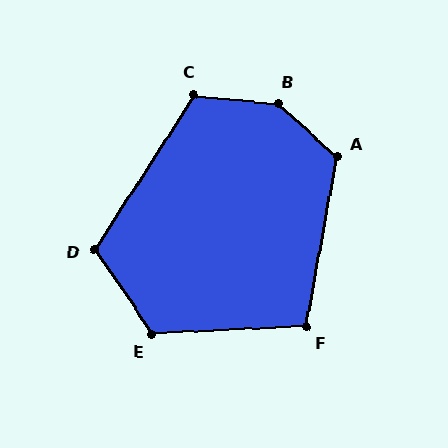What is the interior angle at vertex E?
Approximately 121 degrees (obtuse).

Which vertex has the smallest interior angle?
F, at approximately 103 degrees.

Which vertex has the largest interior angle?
B, at approximately 144 degrees.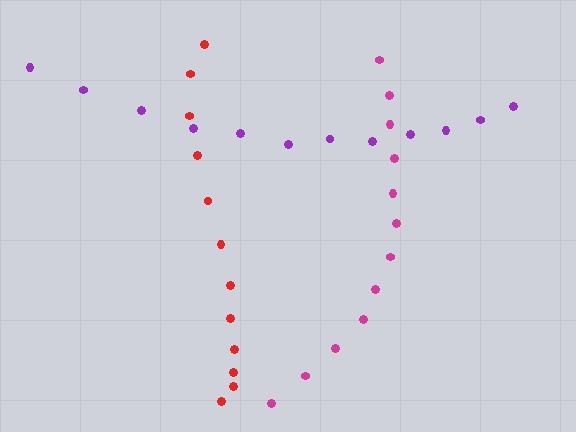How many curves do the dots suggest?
There are 3 distinct paths.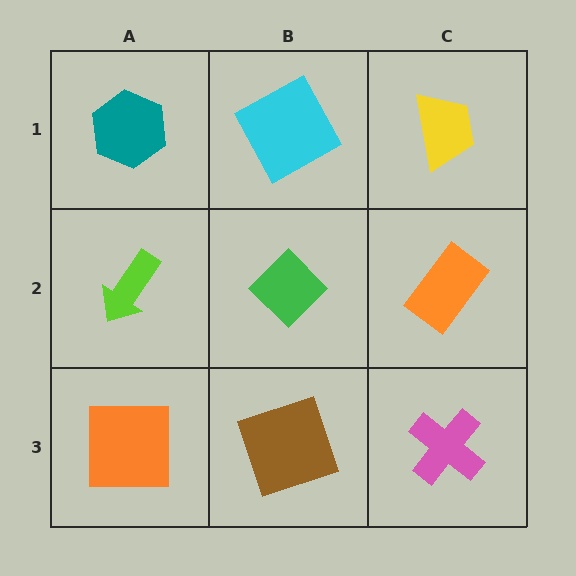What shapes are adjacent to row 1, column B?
A green diamond (row 2, column B), a teal hexagon (row 1, column A), a yellow trapezoid (row 1, column C).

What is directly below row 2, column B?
A brown square.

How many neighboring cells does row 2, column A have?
3.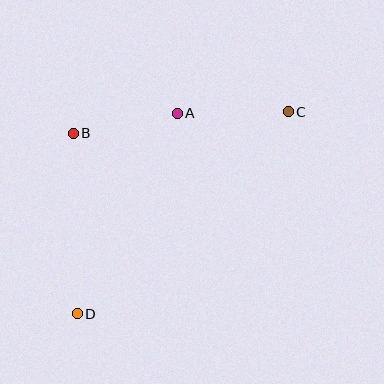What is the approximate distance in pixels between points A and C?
The distance between A and C is approximately 111 pixels.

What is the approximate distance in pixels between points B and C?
The distance between B and C is approximately 216 pixels.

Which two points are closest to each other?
Points A and B are closest to each other.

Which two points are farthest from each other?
Points C and D are farthest from each other.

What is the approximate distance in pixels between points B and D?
The distance between B and D is approximately 181 pixels.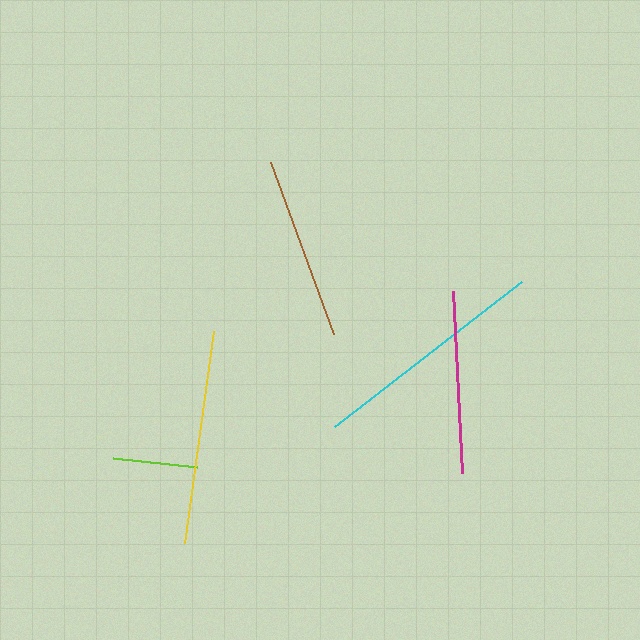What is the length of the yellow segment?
The yellow segment is approximately 214 pixels long.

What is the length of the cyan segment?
The cyan segment is approximately 237 pixels long.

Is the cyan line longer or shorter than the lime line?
The cyan line is longer than the lime line.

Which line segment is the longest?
The cyan line is the longest at approximately 237 pixels.